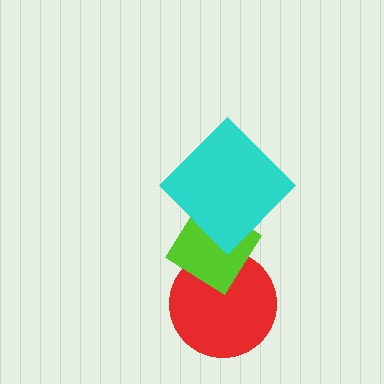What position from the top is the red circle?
The red circle is 3rd from the top.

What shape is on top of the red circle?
The lime diamond is on top of the red circle.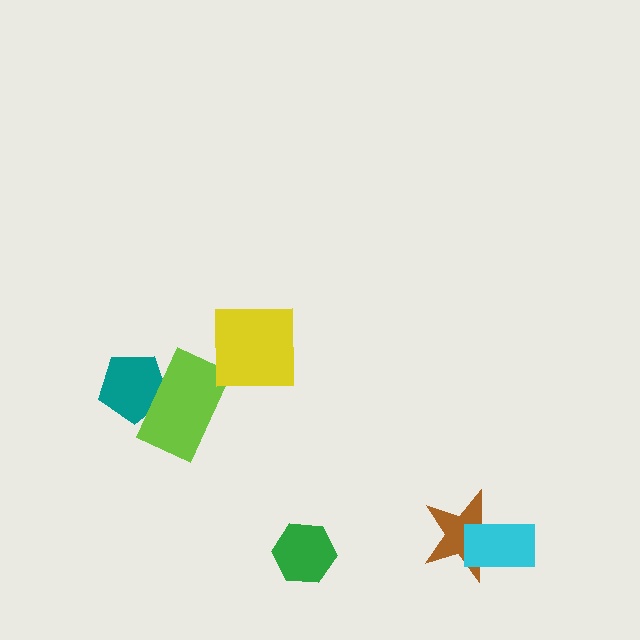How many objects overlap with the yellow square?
0 objects overlap with the yellow square.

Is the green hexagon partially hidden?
No, no other shape covers it.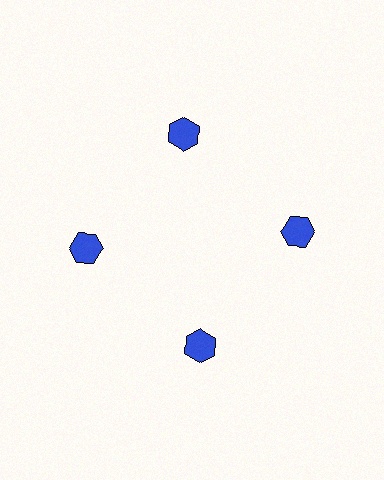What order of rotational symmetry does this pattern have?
This pattern has 4-fold rotational symmetry.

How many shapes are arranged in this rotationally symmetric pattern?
There are 4 shapes, arranged in 4 groups of 1.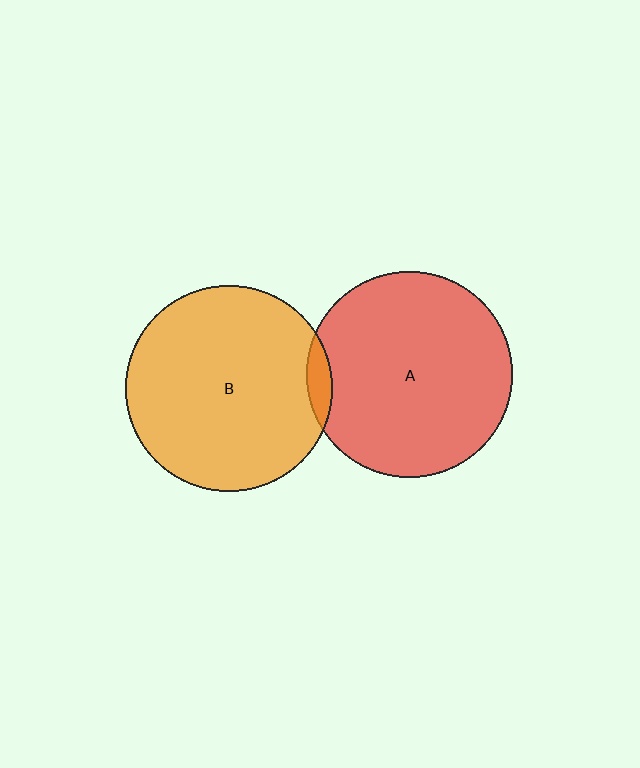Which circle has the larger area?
Circle B (orange).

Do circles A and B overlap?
Yes.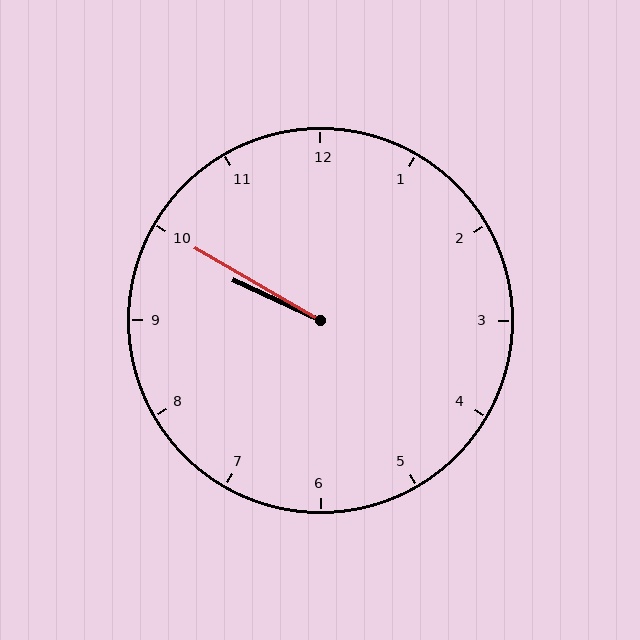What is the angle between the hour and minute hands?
Approximately 5 degrees.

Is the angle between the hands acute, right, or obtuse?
It is acute.